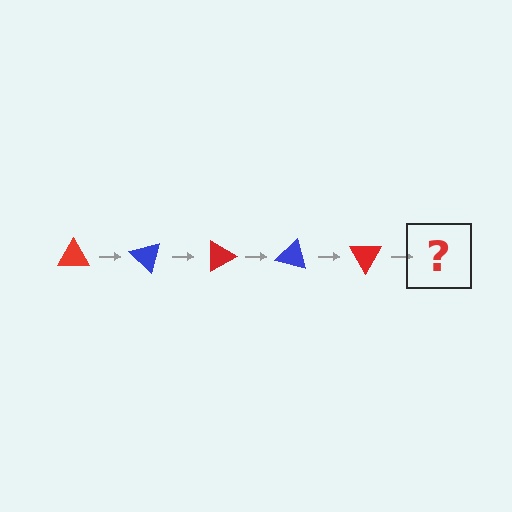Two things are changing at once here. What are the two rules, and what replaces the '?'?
The two rules are that it rotates 45 degrees each step and the color cycles through red and blue. The '?' should be a blue triangle, rotated 225 degrees from the start.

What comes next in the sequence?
The next element should be a blue triangle, rotated 225 degrees from the start.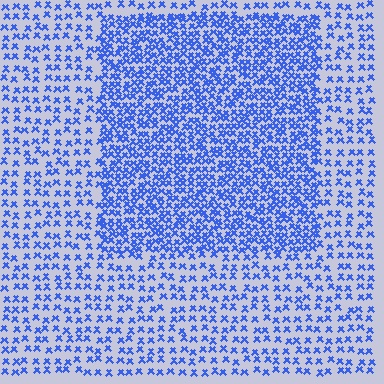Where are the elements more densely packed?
The elements are more densely packed inside the rectangle boundary.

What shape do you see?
I see a rectangle.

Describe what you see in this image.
The image contains small blue elements arranged at two different densities. A rectangle-shaped region is visible where the elements are more densely packed than the surrounding area.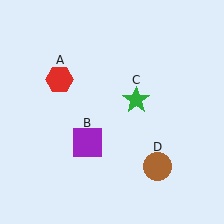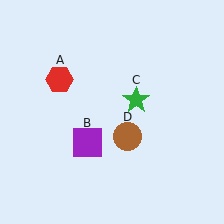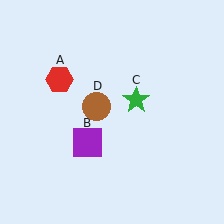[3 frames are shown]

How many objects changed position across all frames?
1 object changed position: brown circle (object D).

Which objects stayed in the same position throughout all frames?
Red hexagon (object A) and purple square (object B) and green star (object C) remained stationary.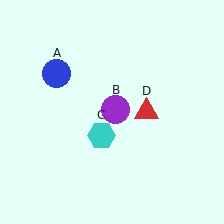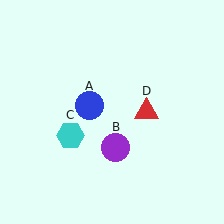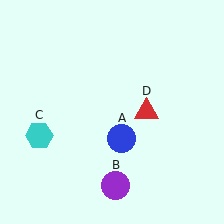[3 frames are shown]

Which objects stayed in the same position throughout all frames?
Red triangle (object D) remained stationary.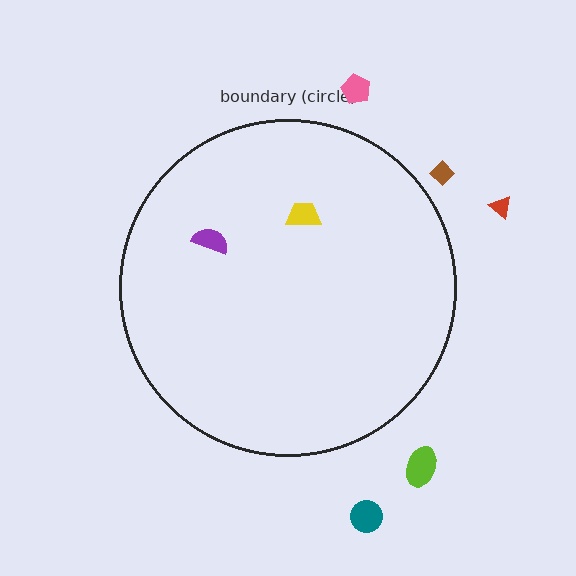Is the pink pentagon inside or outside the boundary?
Outside.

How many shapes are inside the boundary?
2 inside, 5 outside.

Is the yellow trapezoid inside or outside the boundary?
Inside.